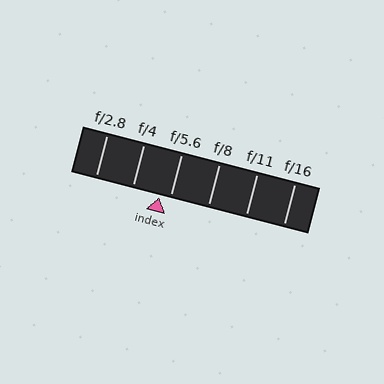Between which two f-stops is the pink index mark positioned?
The index mark is between f/4 and f/5.6.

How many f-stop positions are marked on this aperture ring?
There are 6 f-stop positions marked.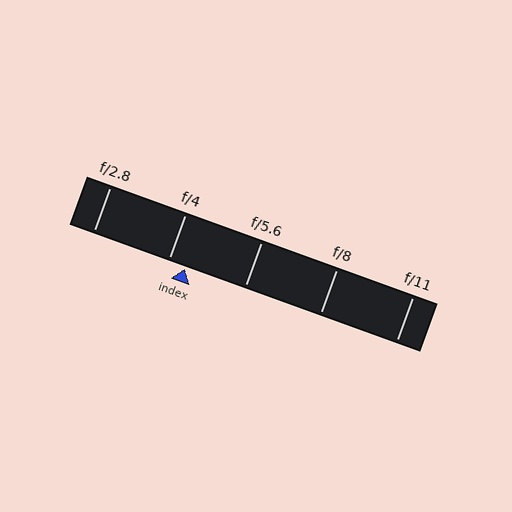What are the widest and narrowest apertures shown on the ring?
The widest aperture shown is f/2.8 and the narrowest is f/11.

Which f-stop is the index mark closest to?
The index mark is closest to f/4.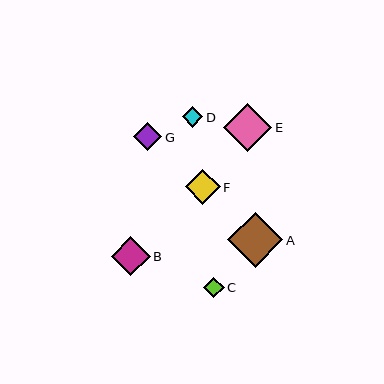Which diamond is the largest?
Diamond A is the largest with a size of approximately 55 pixels.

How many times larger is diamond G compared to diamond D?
Diamond G is approximately 1.4 times the size of diamond D.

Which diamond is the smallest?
Diamond D is the smallest with a size of approximately 21 pixels.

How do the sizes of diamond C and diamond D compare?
Diamond C and diamond D are approximately the same size.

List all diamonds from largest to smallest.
From largest to smallest: A, E, B, F, G, C, D.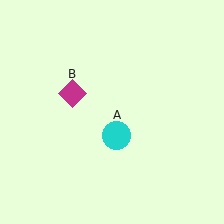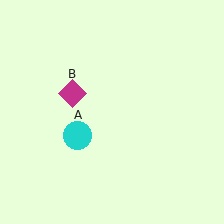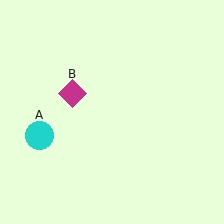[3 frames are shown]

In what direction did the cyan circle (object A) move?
The cyan circle (object A) moved left.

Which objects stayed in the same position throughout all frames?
Magenta diamond (object B) remained stationary.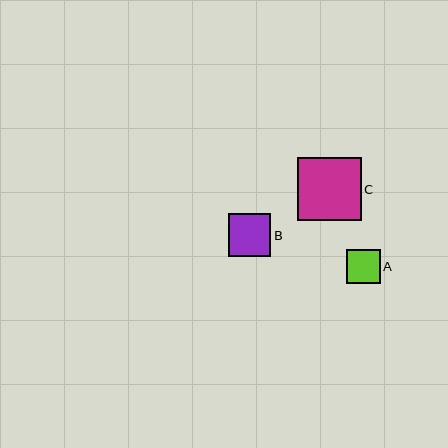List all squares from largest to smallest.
From largest to smallest: C, B, A.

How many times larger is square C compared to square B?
Square C is approximately 1.5 times the size of square B.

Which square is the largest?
Square C is the largest with a size of approximately 64 pixels.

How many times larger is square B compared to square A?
Square B is approximately 1.3 times the size of square A.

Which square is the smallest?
Square A is the smallest with a size of approximately 34 pixels.